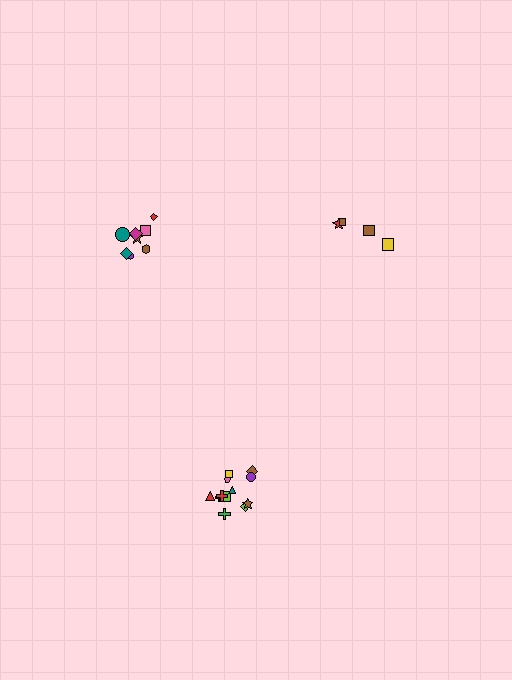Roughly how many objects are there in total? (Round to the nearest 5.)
Roughly 25 objects in total.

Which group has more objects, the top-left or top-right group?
The top-left group.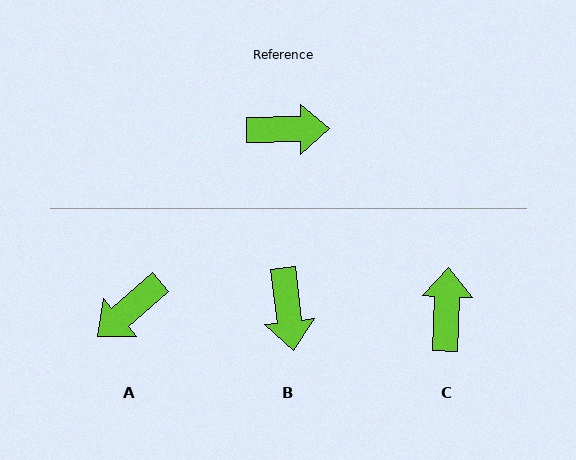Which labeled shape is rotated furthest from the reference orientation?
A, about 139 degrees away.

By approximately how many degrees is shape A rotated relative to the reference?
Approximately 139 degrees clockwise.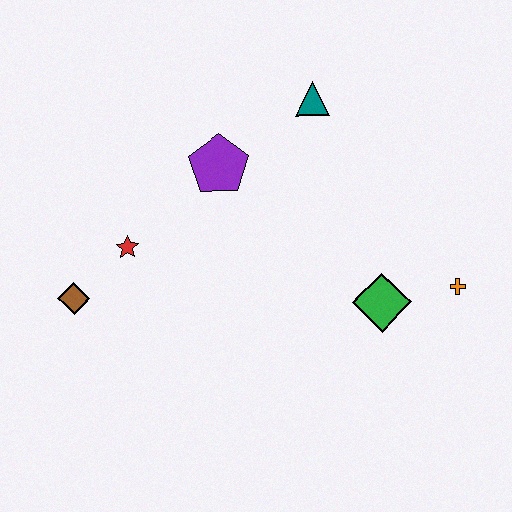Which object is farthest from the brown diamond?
The orange cross is farthest from the brown diamond.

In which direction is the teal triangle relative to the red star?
The teal triangle is to the right of the red star.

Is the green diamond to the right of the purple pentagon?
Yes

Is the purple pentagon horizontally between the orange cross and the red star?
Yes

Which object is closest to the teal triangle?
The purple pentagon is closest to the teal triangle.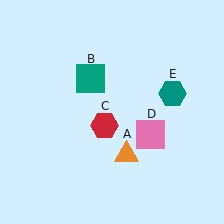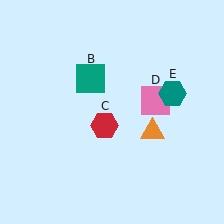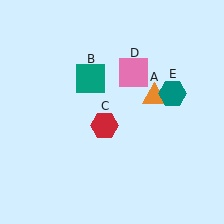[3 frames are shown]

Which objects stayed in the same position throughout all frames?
Teal square (object B) and red hexagon (object C) and teal hexagon (object E) remained stationary.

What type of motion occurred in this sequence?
The orange triangle (object A), pink square (object D) rotated counterclockwise around the center of the scene.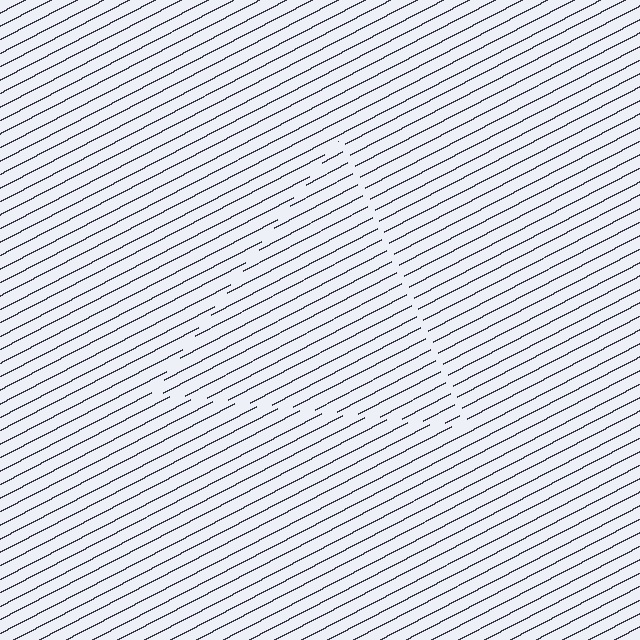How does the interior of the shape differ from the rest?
The interior of the shape contains the same grating, shifted by half a period — the contour is defined by the phase discontinuity where line-ends from the inner and outer gratings abut.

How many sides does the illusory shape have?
3 sides — the line-ends trace a triangle.